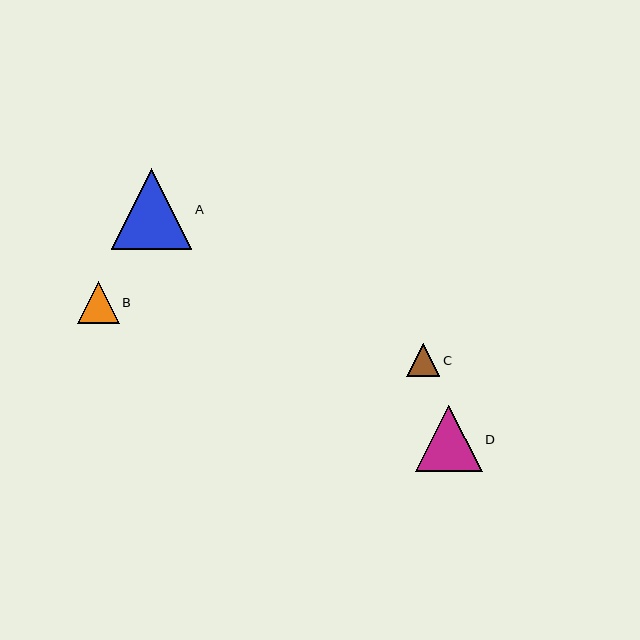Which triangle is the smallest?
Triangle C is the smallest with a size of approximately 33 pixels.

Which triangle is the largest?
Triangle A is the largest with a size of approximately 80 pixels.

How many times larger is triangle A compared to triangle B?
Triangle A is approximately 1.9 times the size of triangle B.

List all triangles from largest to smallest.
From largest to smallest: A, D, B, C.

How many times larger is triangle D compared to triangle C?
Triangle D is approximately 2.0 times the size of triangle C.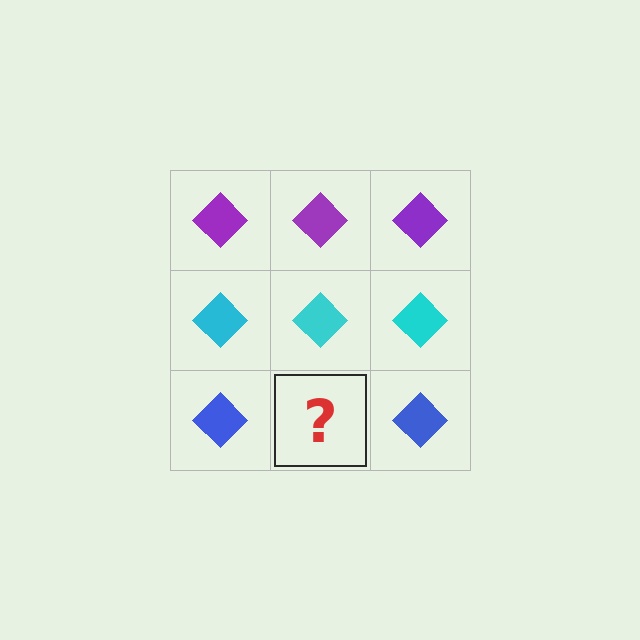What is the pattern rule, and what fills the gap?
The rule is that each row has a consistent color. The gap should be filled with a blue diamond.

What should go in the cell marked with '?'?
The missing cell should contain a blue diamond.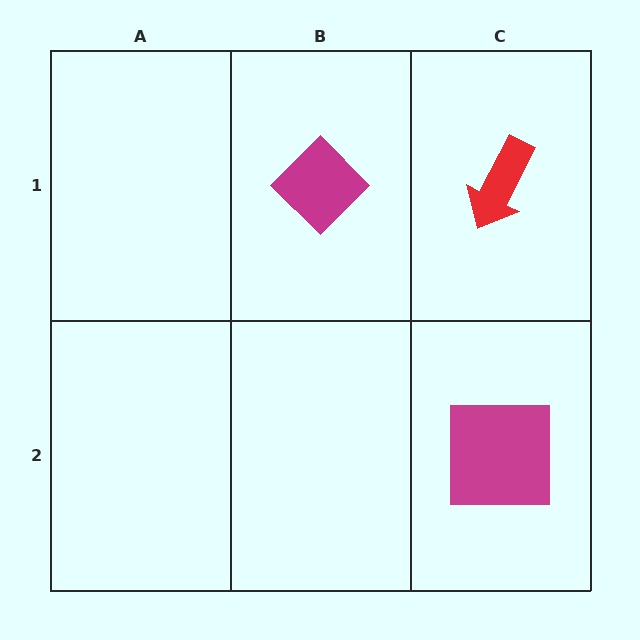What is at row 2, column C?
A magenta square.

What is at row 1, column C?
A red arrow.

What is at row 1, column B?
A magenta diamond.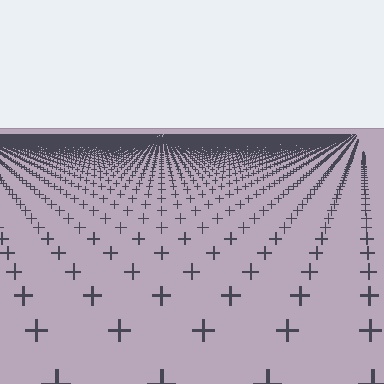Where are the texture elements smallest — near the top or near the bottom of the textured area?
Near the top.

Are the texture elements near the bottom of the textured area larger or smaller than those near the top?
Larger. Near the bottom, elements are closer to the viewer and appear at a bigger on-screen size.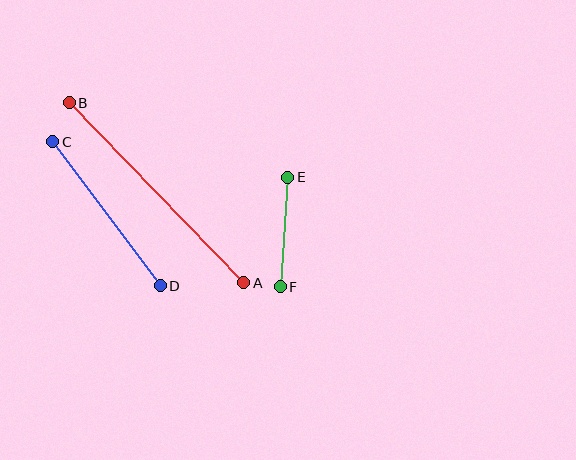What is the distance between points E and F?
The distance is approximately 110 pixels.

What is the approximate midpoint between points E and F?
The midpoint is at approximately (284, 232) pixels.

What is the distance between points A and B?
The distance is approximately 251 pixels.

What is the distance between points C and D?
The distance is approximately 179 pixels.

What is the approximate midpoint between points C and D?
The midpoint is at approximately (107, 214) pixels.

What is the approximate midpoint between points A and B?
The midpoint is at approximately (157, 193) pixels.